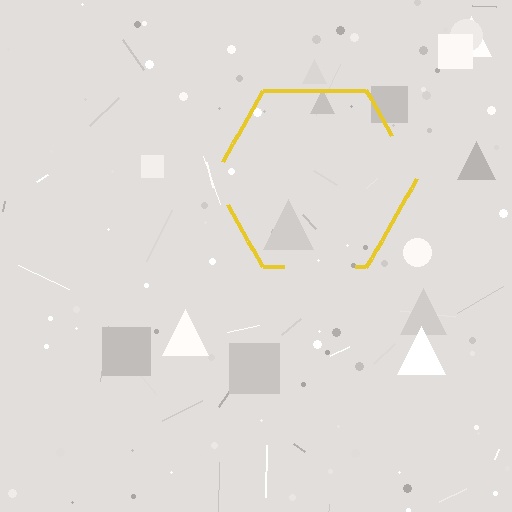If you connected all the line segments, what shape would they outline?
They would outline a hexagon.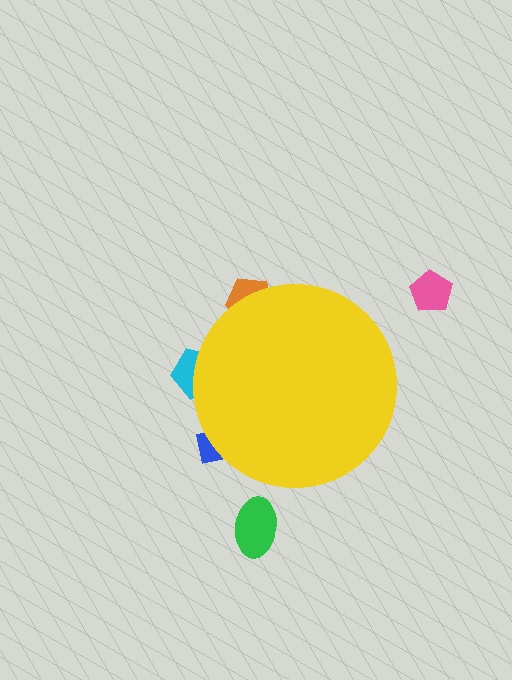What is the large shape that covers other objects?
A yellow circle.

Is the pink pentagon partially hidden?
No, the pink pentagon is fully visible.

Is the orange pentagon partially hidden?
Yes, the orange pentagon is partially hidden behind the yellow circle.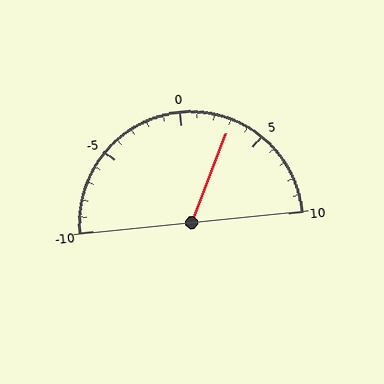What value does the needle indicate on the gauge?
The needle indicates approximately 3.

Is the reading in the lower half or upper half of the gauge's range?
The reading is in the upper half of the range (-10 to 10).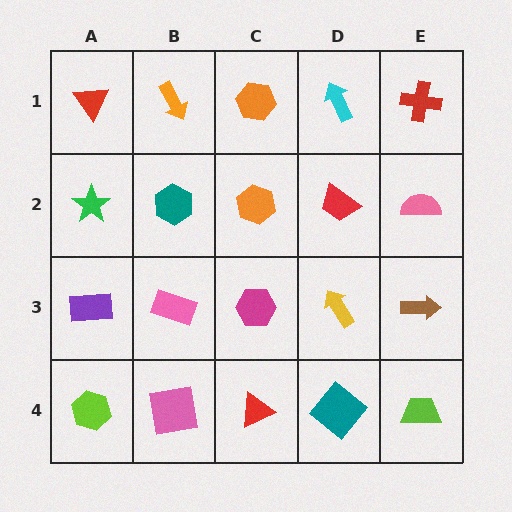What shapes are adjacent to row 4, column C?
A magenta hexagon (row 3, column C), a pink square (row 4, column B), a teal diamond (row 4, column D).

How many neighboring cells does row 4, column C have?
3.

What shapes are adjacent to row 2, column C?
An orange hexagon (row 1, column C), a magenta hexagon (row 3, column C), a teal hexagon (row 2, column B), a red trapezoid (row 2, column D).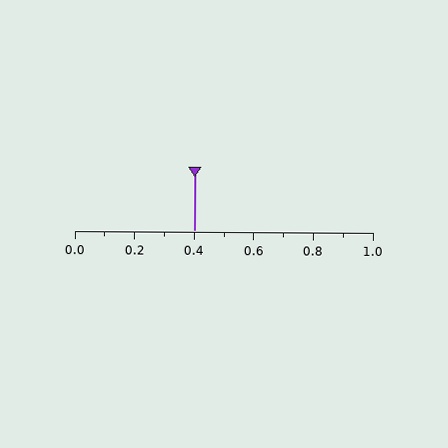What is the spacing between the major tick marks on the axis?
The major ticks are spaced 0.2 apart.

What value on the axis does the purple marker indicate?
The marker indicates approximately 0.4.